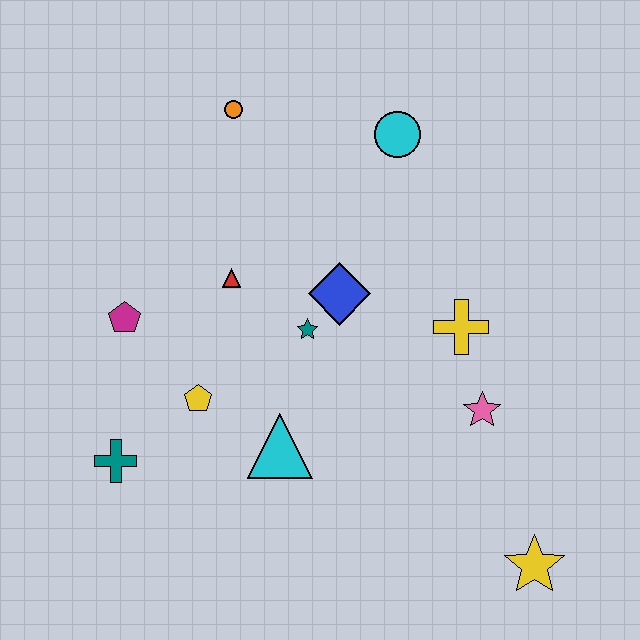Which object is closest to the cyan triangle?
The yellow pentagon is closest to the cyan triangle.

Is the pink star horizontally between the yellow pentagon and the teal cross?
No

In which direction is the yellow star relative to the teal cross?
The yellow star is to the right of the teal cross.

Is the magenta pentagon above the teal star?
Yes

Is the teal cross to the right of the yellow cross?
No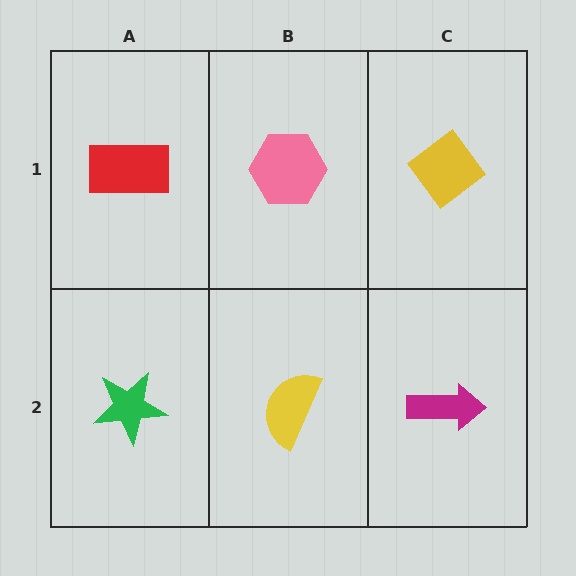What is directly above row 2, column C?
A yellow diamond.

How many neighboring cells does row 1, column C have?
2.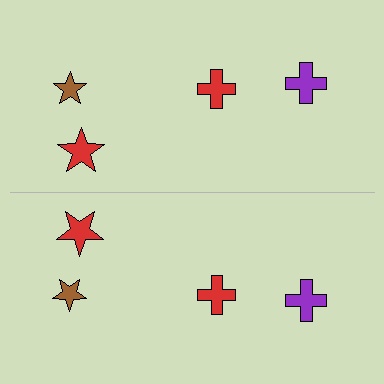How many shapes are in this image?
There are 8 shapes in this image.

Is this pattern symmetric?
Yes, this pattern has bilateral (reflection) symmetry.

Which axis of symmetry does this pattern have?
The pattern has a horizontal axis of symmetry running through the center of the image.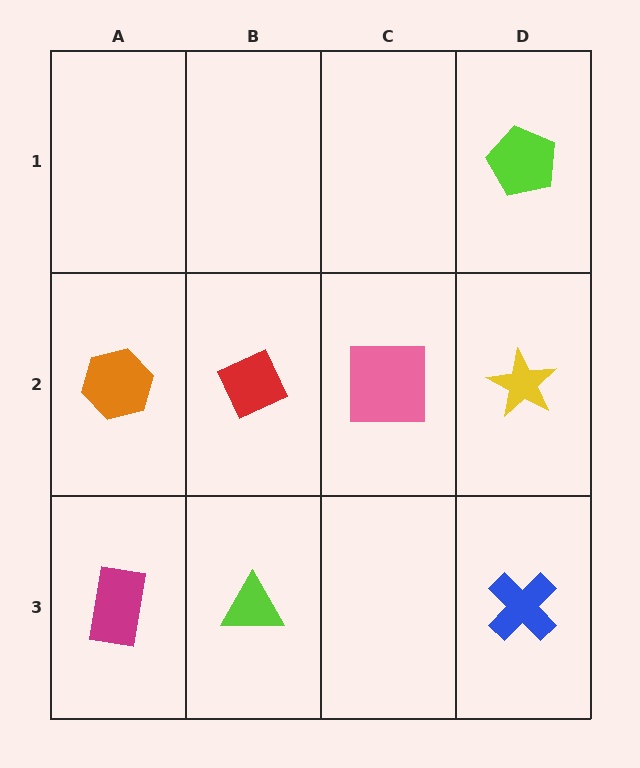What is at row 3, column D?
A blue cross.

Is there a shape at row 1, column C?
No, that cell is empty.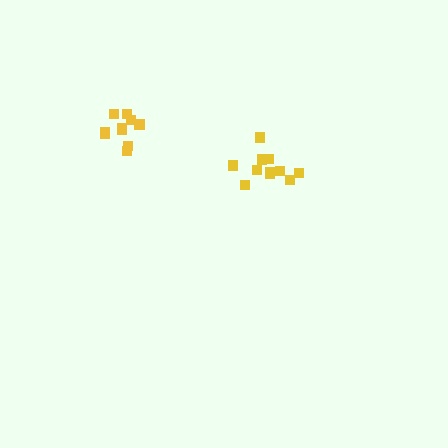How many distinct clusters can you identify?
There are 2 distinct clusters.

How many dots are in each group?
Group 1: 11 dots, Group 2: 10 dots (21 total).